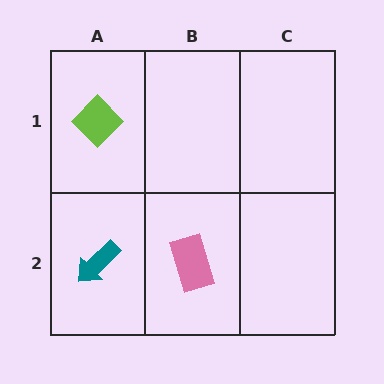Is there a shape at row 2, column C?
No, that cell is empty.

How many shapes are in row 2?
2 shapes.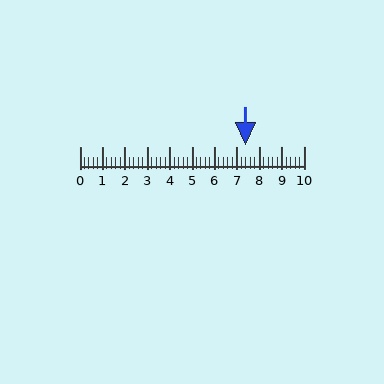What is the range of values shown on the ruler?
The ruler shows values from 0 to 10.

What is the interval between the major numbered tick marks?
The major tick marks are spaced 1 units apart.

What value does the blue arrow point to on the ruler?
The blue arrow points to approximately 7.4.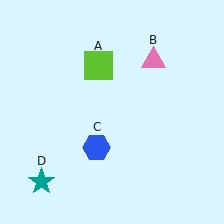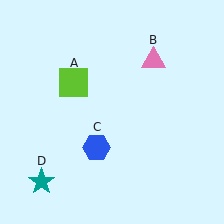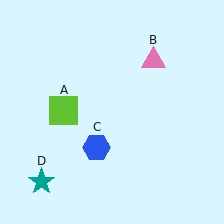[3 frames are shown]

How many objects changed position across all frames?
1 object changed position: lime square (object A).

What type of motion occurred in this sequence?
The lime square (object A) rotated counterclockwise around the center of the scene.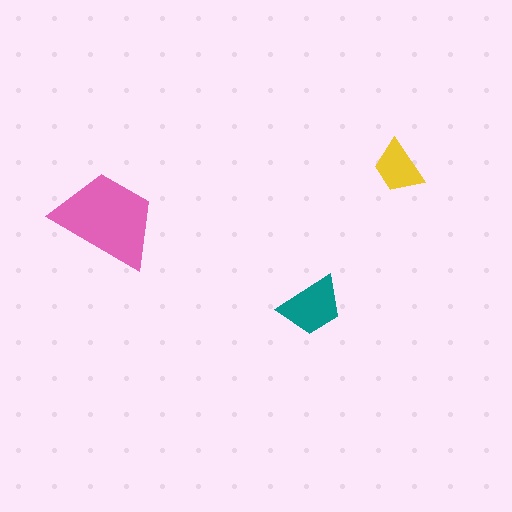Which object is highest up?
The yellow trapezoid is topmost.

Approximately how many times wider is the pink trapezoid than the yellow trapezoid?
About 2 times wider.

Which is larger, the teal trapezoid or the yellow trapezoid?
The teal one.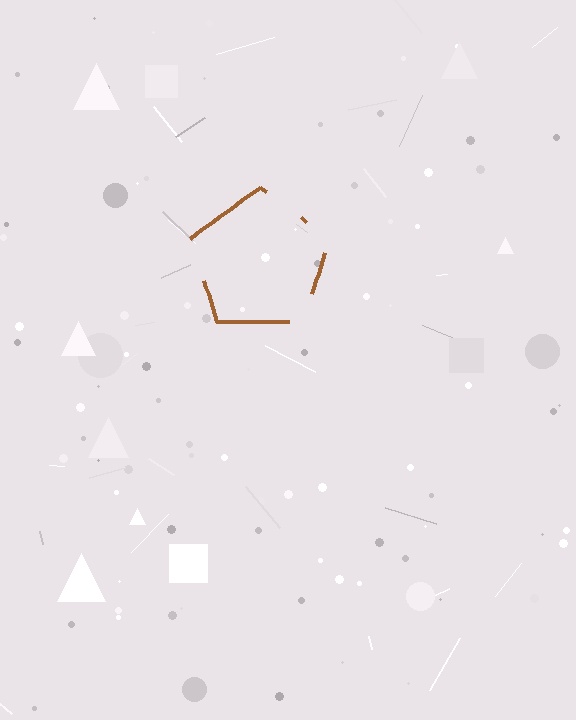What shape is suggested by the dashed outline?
The dashed outline suggests a pentagon.